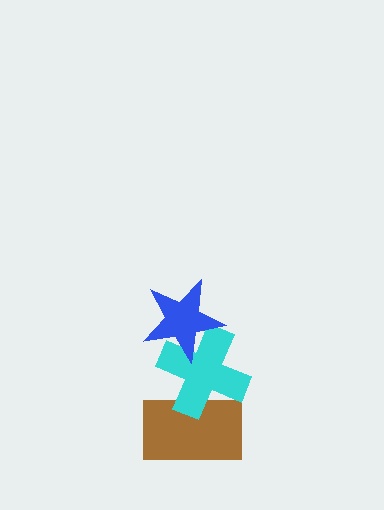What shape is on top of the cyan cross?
The blue star is on top of the cyan cross.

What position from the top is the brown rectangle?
The brown rectangle is 3rd from the top.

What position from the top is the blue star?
The blue star is 1st from the top.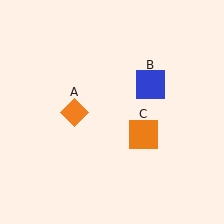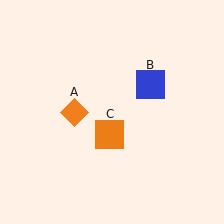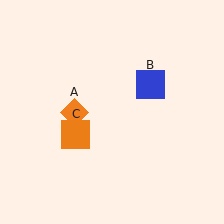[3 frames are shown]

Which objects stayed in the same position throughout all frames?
Orange diamond (object A) and blue square (object B) remained stationary.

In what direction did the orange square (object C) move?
The orange square (object C) moved left.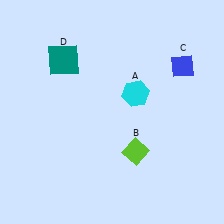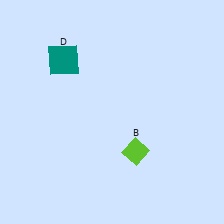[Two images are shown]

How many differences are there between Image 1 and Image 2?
There are 2 differences between the two images.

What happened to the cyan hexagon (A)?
The cyan hexagon (A) was removed in Image 2. It was in the top-right area of Image 1.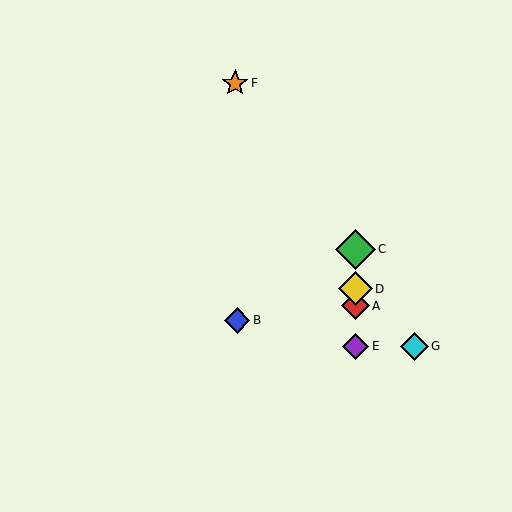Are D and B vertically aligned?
No, D is at x≈356 and B is at x≈237.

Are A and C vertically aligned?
Yes, both are at x≈356.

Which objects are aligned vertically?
Objects A, C, D, E are aligned vertically.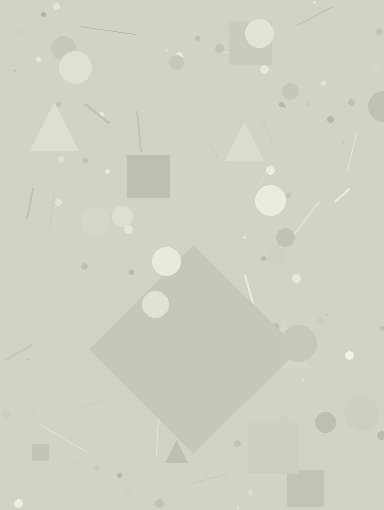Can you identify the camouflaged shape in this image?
The camouflaged shape is a diamond.